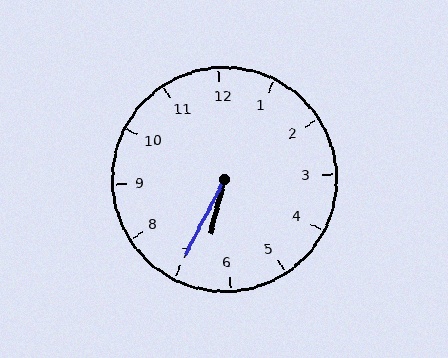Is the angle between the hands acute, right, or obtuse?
It is acute.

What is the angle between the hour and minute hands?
Approximately 12 degrees.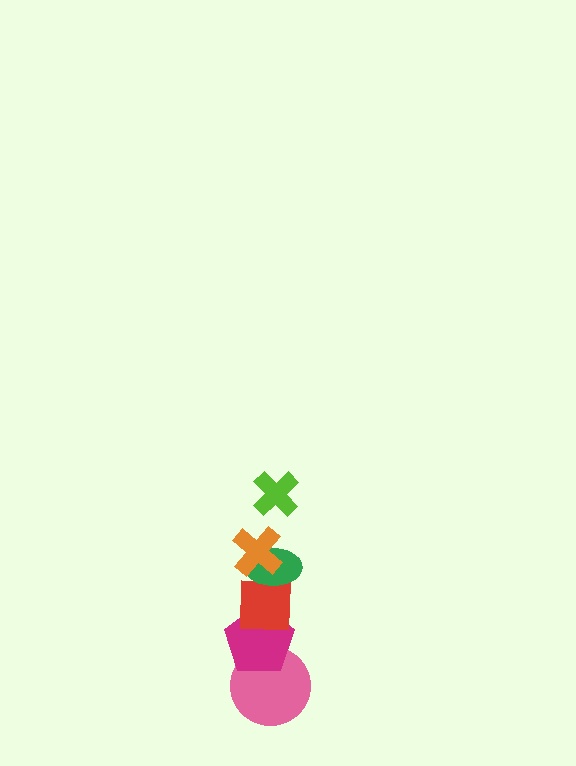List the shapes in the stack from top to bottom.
From top to bottom: the lime cross, the orange cross, the green ellipse, the red square, the magenta pentagon, the pink circle.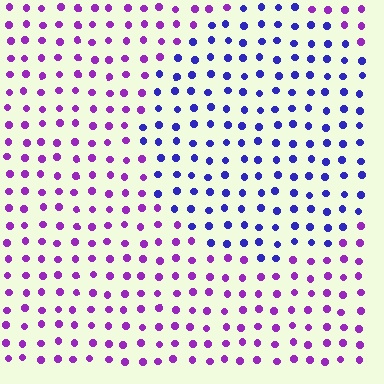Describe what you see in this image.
The image is filled with small purple elements in a uniform arrangement. A circle-shaped region is visible where the elements are tinted to a slightly different hue, forming a subtle color boundary.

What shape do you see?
I see a circle.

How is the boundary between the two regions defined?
The boundary is defined purely by a slight shift in hue (about 43 degrees). Spacing, size, and orientation are identical on both sides.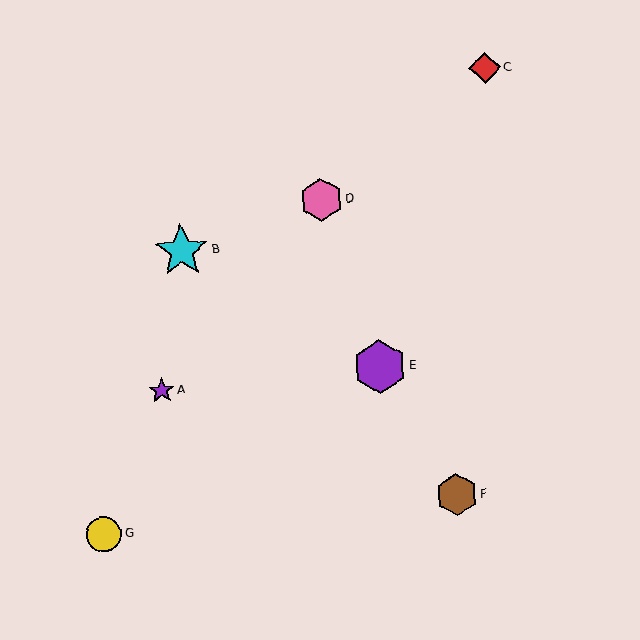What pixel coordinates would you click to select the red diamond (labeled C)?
Click at (485, 68) to select the red diamond C.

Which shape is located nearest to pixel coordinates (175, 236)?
The cyan star (labeled B) at (182, 251) is nearest to that location.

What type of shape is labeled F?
Shape F is a brown hexagon.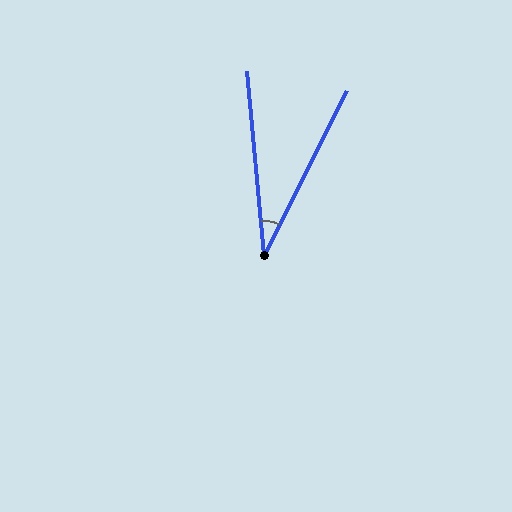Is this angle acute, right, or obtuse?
It is acute.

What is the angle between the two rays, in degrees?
Approximately 32 degrees.